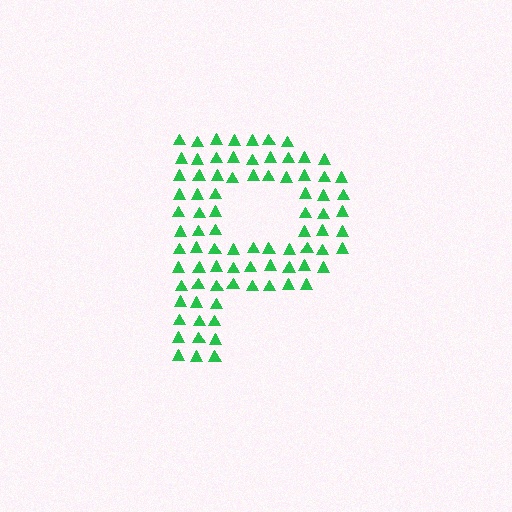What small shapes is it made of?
It is made of small triangles.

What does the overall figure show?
The overall figure shows the letter P.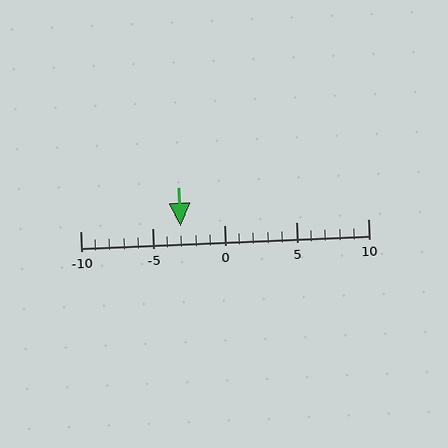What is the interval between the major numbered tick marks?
The major tick marks are spaced 5 units apart.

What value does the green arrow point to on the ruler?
The green arrow points to approximately -3.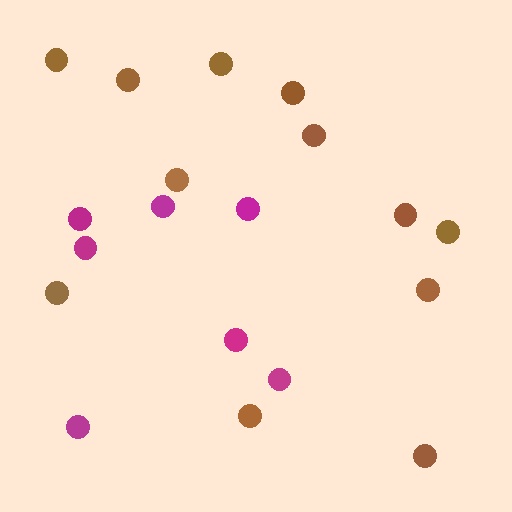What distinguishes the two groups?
There are 2 groups: one group of brown circles (12) and one group of magenta circles (7).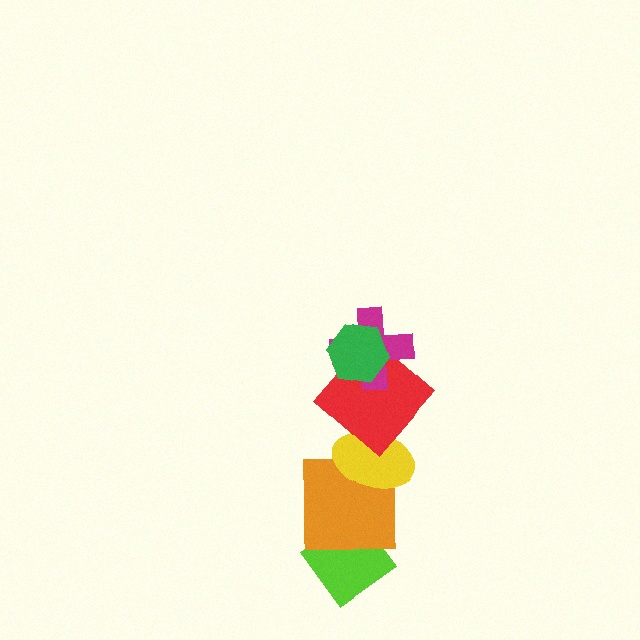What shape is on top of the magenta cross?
The green hexagon is on top of the magenta cross.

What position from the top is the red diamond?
The red diamond is 3rd from the top.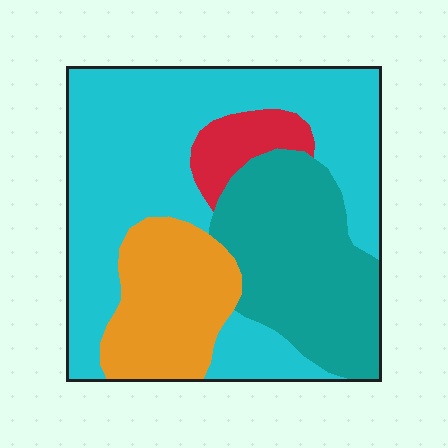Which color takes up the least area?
Red, at roughly 5%.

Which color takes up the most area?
Cyan, at roughly 50%.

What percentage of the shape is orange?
Orange takes up about one sixth (1/6) of the shape.